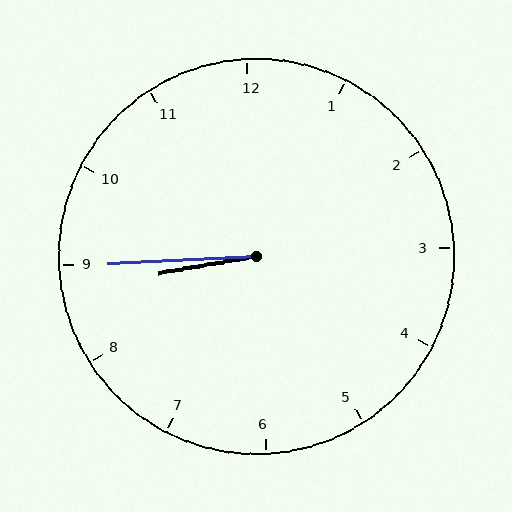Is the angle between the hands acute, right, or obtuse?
It is acute.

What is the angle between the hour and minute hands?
Approximately 8 degrees.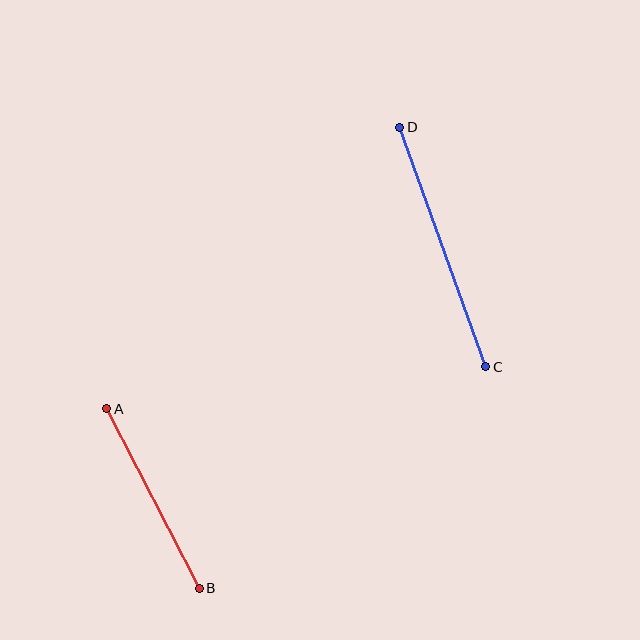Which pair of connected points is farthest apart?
Points C and D are farthest apart.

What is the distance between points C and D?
The distance is approximately 254 pixels.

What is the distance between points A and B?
The distance is approximately 202 pixels.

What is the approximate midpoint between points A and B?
The midpoint is at approximately (153, 499) pixels.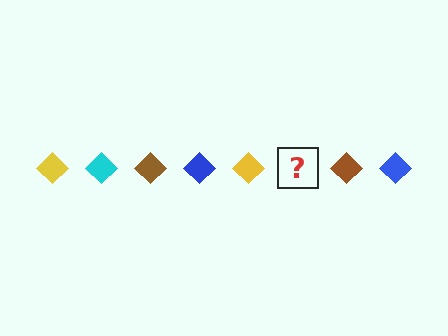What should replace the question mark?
The question mark should be replaced with a cyan diamond.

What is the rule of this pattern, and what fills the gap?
The rule is that the pattern cycles through yellow, cyan, brown, blue diamonds. The gap should be filled with a cyan diamond.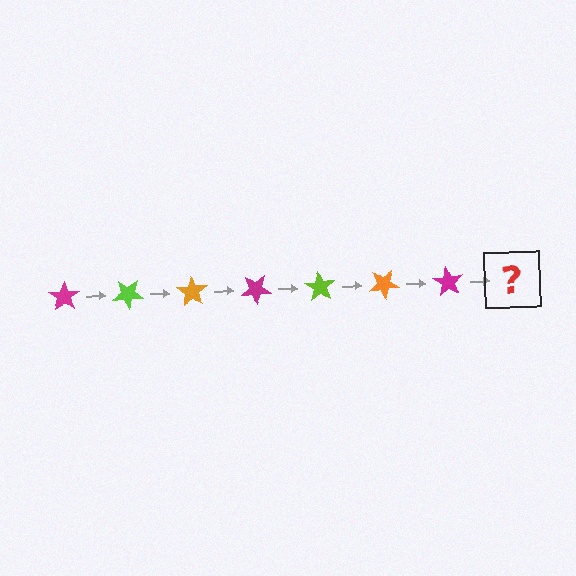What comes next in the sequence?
The next element should be a lime star, rotated 245 degrees from the start.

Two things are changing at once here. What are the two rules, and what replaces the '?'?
The two rules are that it rotates 35 degrees each step and the color cycles through magenta, lime, and orange. The '?' should be a lime star, rotated 245 degrees from the start.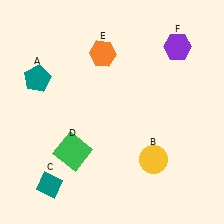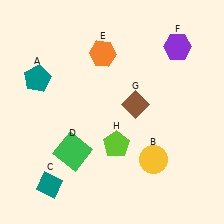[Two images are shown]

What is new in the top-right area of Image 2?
A brown diamond (G) was added in the top-right area of Image 2.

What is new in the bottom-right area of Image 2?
A lime pentagon (H) was added in the bottom-right area of Image 2.